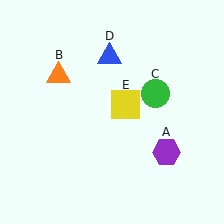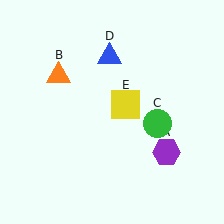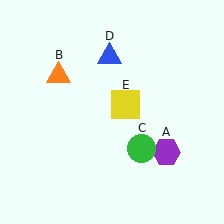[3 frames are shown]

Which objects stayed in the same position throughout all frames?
Purple hexagon (object A) and orange triangle (object B) and blue triangle (object D) and yellow square (object E) remained stationary.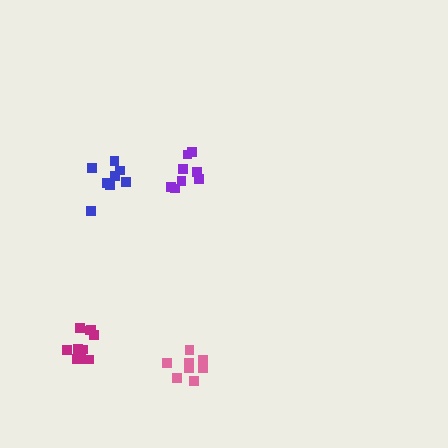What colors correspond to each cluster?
The clusters are colored: blue, pink, purple, magenta.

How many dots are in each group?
Group 1: 9 dots, Group 2: 10 dots, Group 3: 8 dots, Group 4: 11 dots (38 total).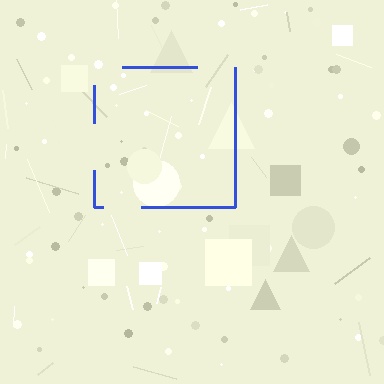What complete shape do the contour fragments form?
The contour fragments form a square.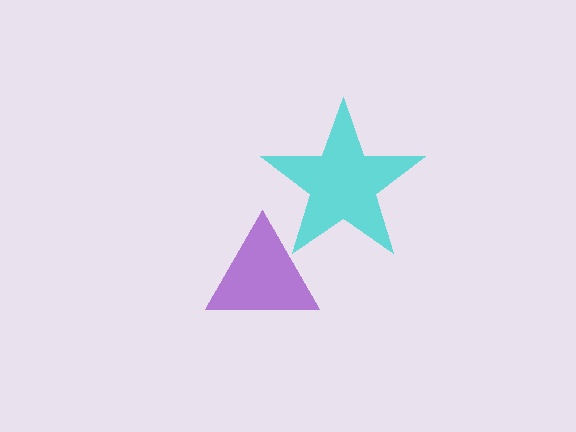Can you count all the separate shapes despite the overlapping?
Yes, there are 2 separate shapes.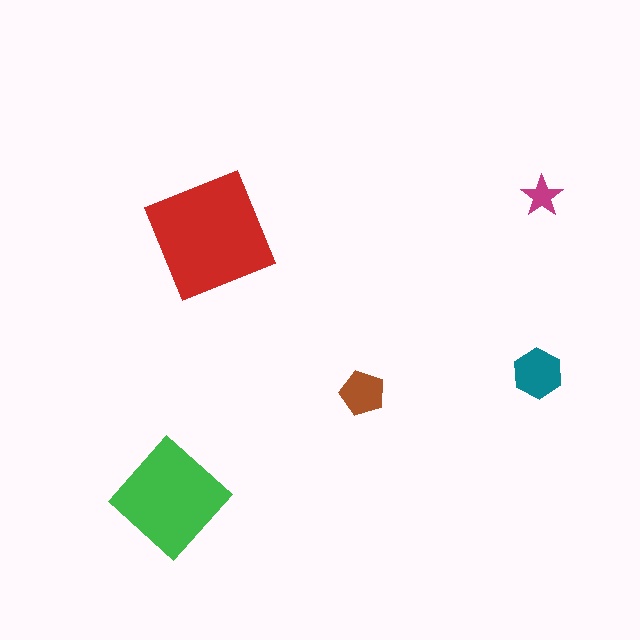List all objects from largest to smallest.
The red square, the green diamond, the teal hexagon, the brown pentagon, the magenta star.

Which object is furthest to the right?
The magenta star is rightmost.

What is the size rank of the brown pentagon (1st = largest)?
4th.